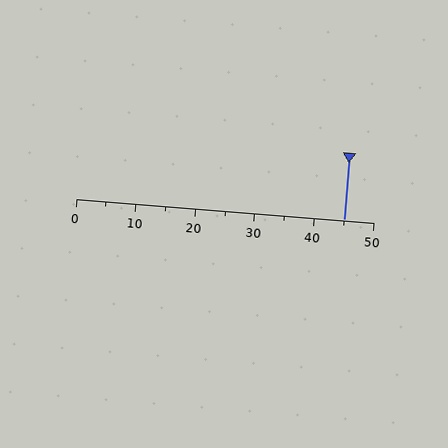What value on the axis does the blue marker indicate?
The marker indicates approximately 45.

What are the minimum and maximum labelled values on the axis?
The axis runs from 0 to 50.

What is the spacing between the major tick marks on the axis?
The major ticks are spaced 10 apart.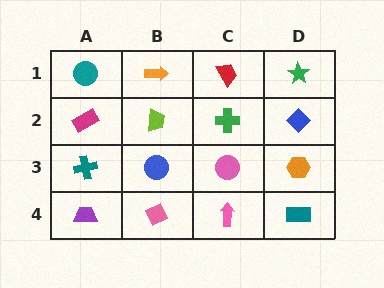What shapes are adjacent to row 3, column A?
A magenta rectangle (row 2, column A), a purple trapezoid (row 4, column A), a blue circle (row 3, column B).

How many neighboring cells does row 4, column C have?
3.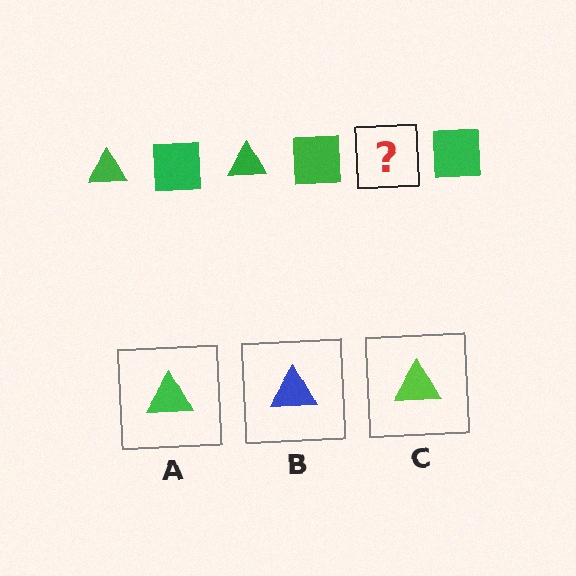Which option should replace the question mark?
Option A.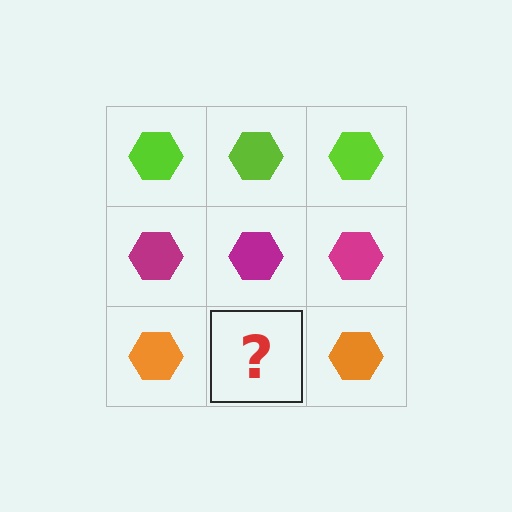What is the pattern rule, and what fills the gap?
The rule is that each row has a consistent color. The gap should be filled with an orange hexagon.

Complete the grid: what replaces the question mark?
The question mark should be replaced with an orange hexagon.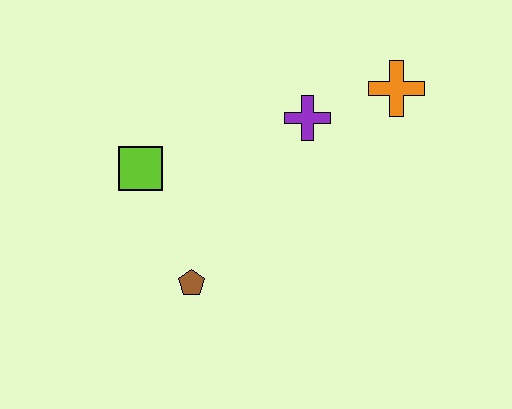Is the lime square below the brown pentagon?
No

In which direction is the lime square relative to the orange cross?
The lime square is to the left of the orange cross.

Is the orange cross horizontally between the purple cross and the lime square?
No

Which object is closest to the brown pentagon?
The lime square is closest to the brown pentagon.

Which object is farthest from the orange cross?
The brown pentagon is farthest from the orange cross.